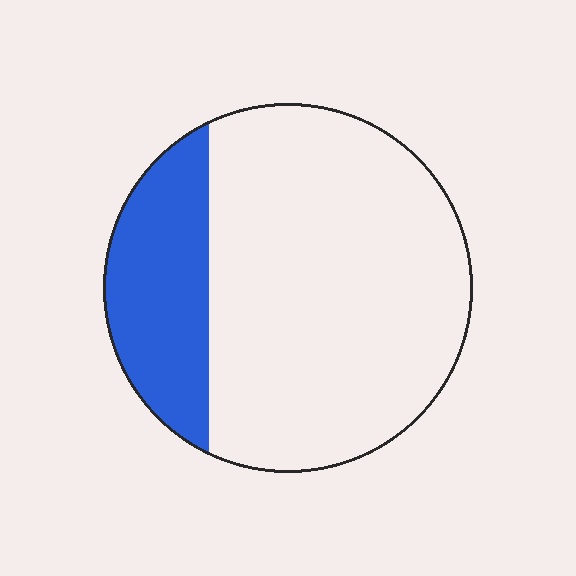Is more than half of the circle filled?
No.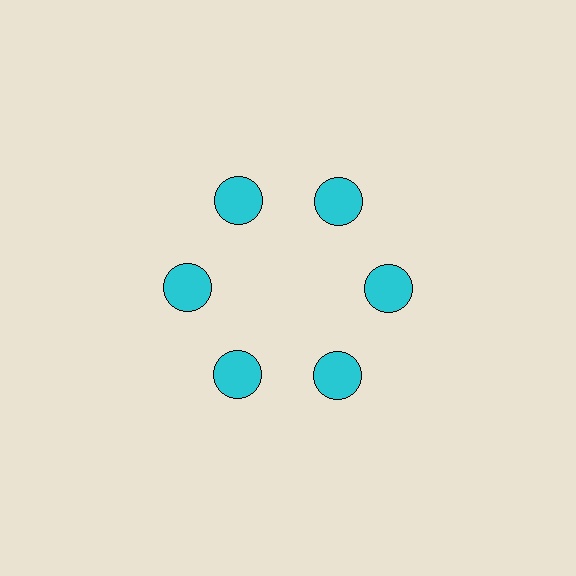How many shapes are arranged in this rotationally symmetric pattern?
There are 6 shapes, arranged in 6 groups of 1.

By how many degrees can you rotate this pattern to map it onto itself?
The pattern maps onto itself every 60 degrees of rotation.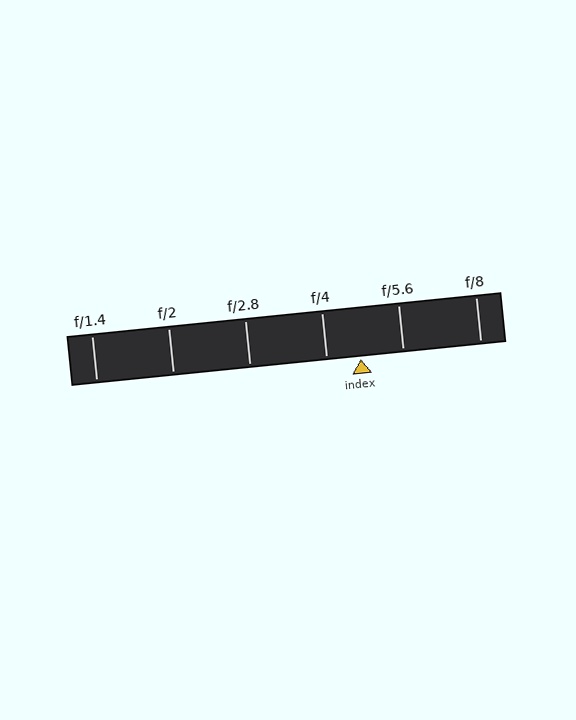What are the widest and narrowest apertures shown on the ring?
The widest aperture shown is f/1.4 and the narrowest is f/8.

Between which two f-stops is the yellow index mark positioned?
The index mark is between f/4 and f/5.6.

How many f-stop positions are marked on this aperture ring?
There are 6 f-stop positions marked.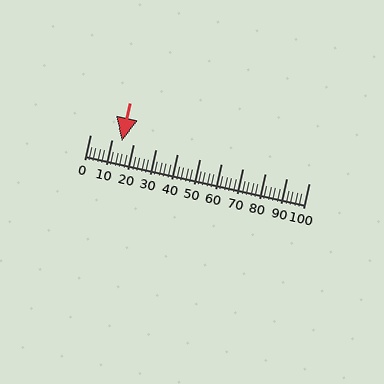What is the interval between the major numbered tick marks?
The major tick marks are spaced 10 units apart.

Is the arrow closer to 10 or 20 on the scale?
The arrow is closer to 10.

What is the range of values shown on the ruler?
The ruler shows values from 0 to 100.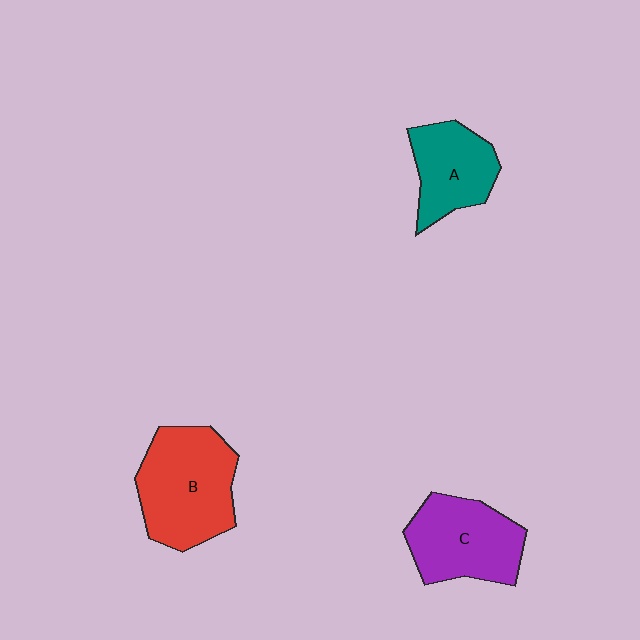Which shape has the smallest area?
Shape A (teal).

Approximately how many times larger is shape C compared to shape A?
Approximately 1.2 times.